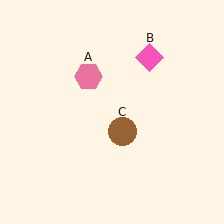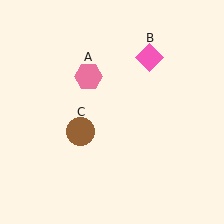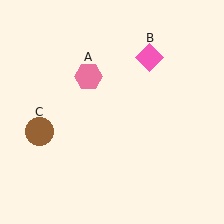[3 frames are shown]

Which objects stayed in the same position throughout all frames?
Pink hexagon (object A) and pink diamond (object B) remained stationary.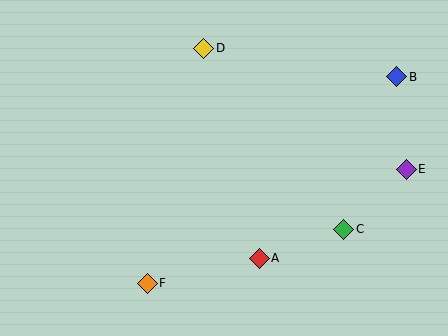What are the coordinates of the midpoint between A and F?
The midpoint between A and F is at (203, 271).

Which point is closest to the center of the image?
Point A at (259, 258) is closest to the center.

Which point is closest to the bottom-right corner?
Point C is closest to the bottom-right corner.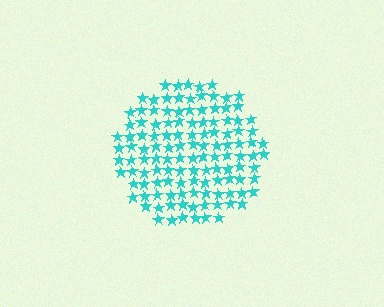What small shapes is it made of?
It is made of small stars.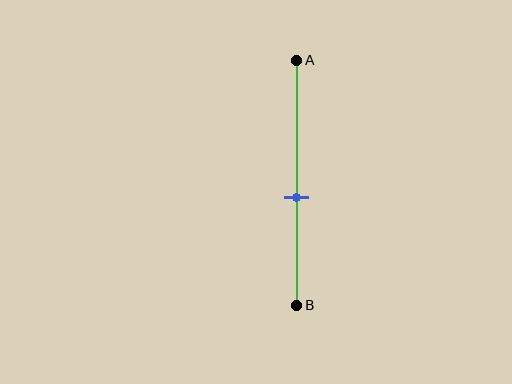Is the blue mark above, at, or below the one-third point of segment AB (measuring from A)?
The blue mark is below the one-third point of segment AB.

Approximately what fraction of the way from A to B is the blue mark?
The blue mark is approximately 55% of the way from A to B.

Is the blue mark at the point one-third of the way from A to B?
No, the mark is at about 55% from A, not at the 33% one-third point.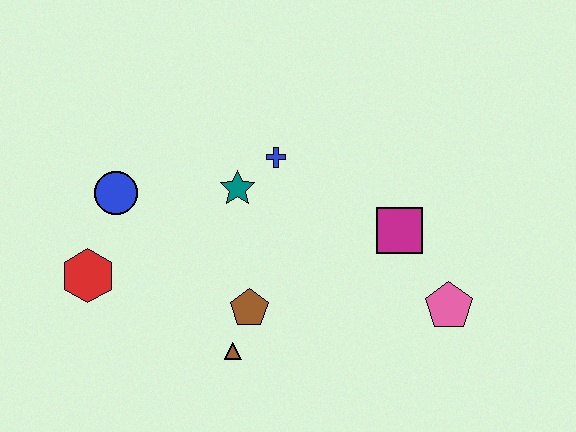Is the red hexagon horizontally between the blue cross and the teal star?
No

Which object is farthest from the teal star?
The pink pentagon is farthest from the teal star.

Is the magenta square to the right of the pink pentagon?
No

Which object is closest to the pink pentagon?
The magenta square is closest to the pink pentagon.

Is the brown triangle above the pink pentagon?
No